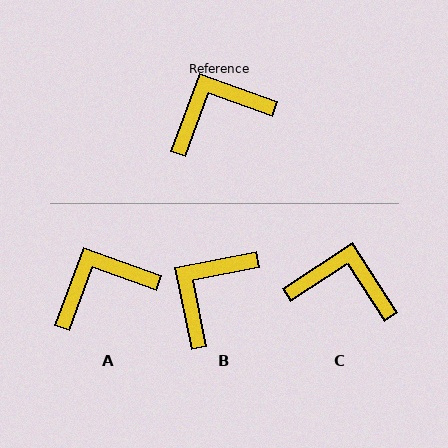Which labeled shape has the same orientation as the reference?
A.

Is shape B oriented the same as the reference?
No, it is off by about 31 degrees.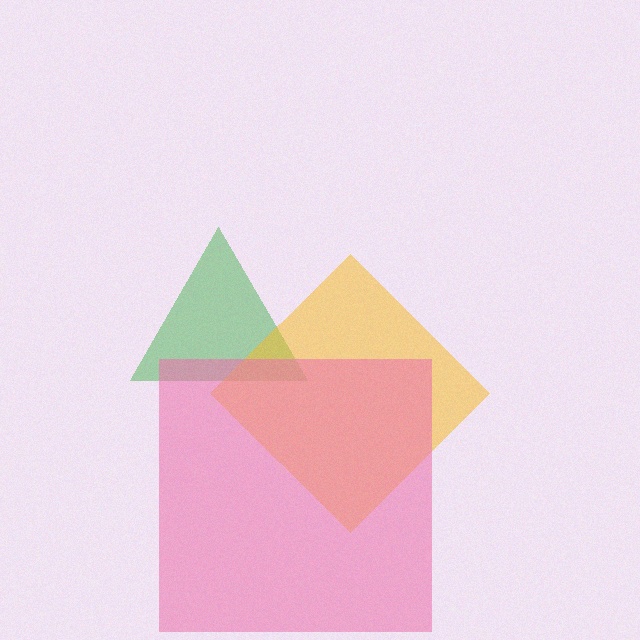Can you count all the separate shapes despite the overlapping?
Yes, there are 3 separate shapes.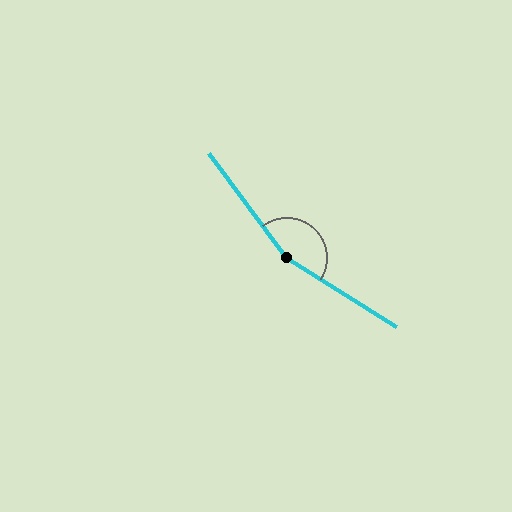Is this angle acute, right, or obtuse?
It is obtuse.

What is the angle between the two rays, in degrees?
Approximately 159 degrees.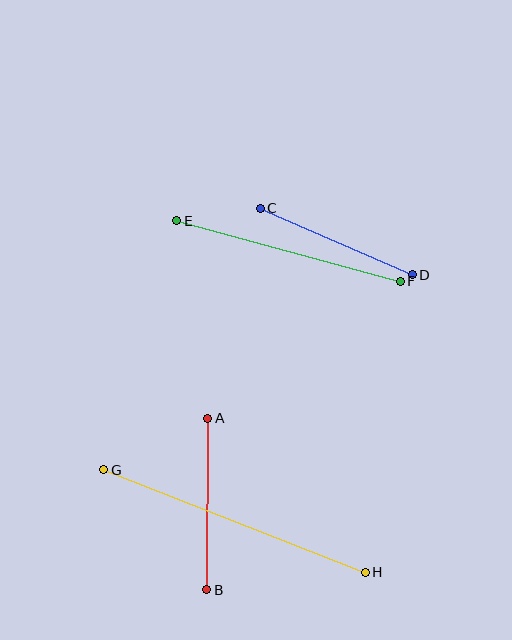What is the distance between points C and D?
The distance is approximately 166 pixels.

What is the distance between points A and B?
The distance is approximately 171 pixels.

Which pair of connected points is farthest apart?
Points G and H are farthest apart.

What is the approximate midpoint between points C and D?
The midpoint is at approximately (336, 242) pixels.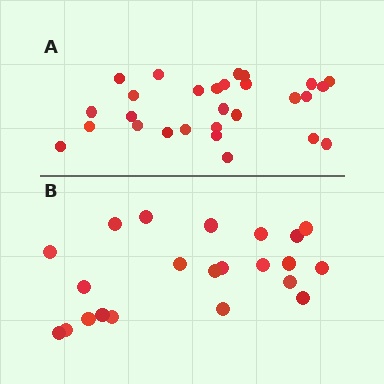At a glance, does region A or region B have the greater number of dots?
Region A (the top region) has more dots.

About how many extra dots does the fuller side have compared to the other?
Region A has about 6 more dots than region B.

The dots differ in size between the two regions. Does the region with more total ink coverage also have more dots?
No. Region B has more total ink coverage because its dots are larger, but region A actually contains more individual dots. Total area can be misleading — the number of items is what matters here.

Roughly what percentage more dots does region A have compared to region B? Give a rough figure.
About 25% more.